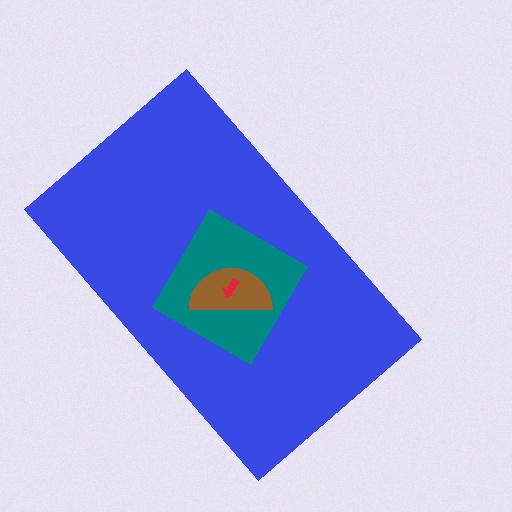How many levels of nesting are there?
4.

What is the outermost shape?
The blue rectangle.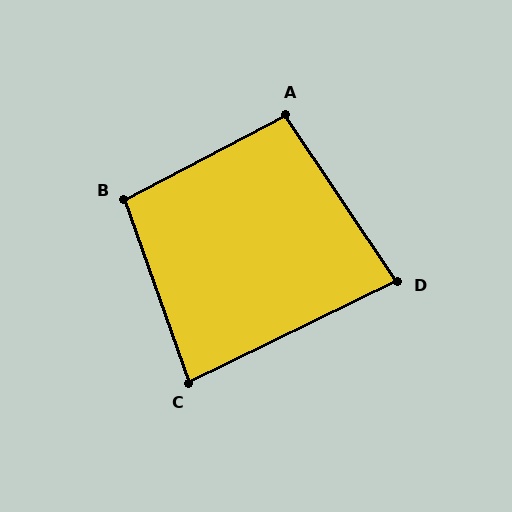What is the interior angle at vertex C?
Approximately 84 degrees (acute).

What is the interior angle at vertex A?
Approximately 96 degrees (obtuse).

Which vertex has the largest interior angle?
B, at approximately 98 degrees.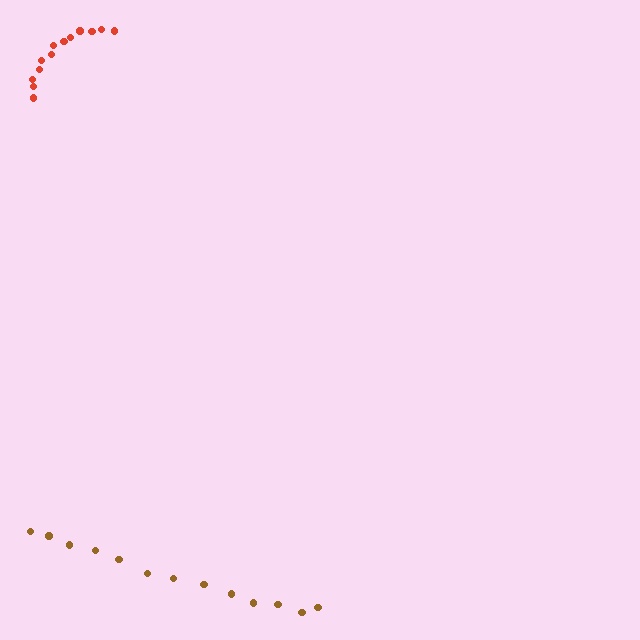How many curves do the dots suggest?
There are 2 distinct paths.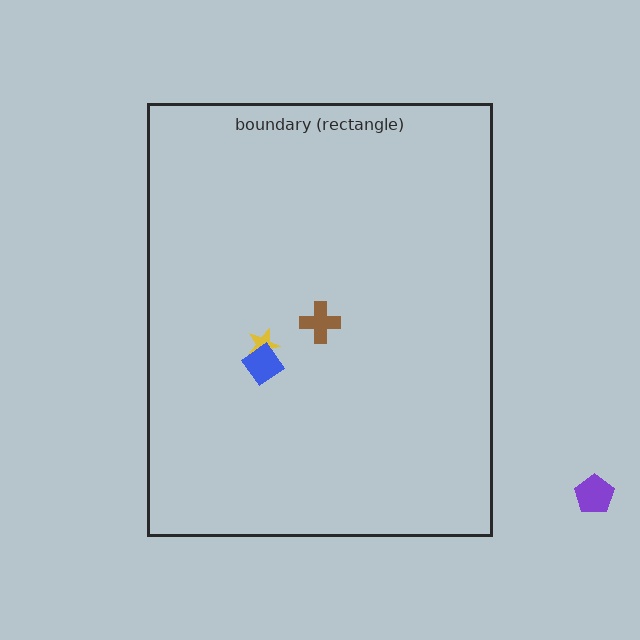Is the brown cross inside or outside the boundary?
Inside.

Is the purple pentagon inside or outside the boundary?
Outside.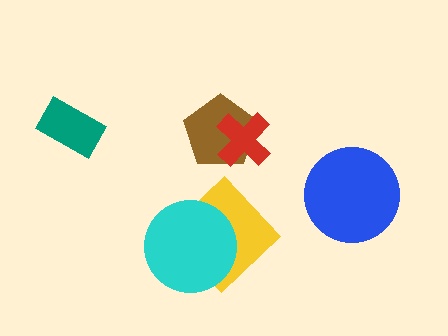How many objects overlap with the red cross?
1 object overlaps with the red cross.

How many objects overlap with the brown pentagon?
1 object overlaps with the brown pentagon.